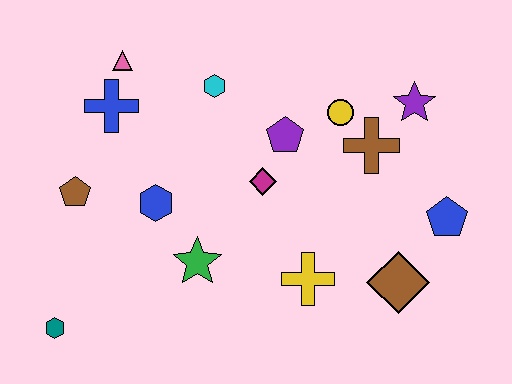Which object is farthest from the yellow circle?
The teal hexagon is farthest from the yellow circle.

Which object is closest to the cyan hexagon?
The purple pentagon is closest to the cyan hexagon.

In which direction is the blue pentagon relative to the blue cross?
The blue pentagon is to the right of the blue cross.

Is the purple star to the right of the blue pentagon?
No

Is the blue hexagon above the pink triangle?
No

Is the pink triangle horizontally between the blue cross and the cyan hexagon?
Yes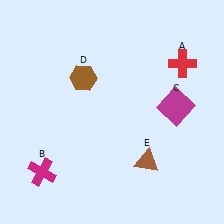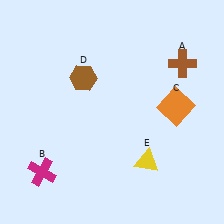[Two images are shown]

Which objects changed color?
A changed from red to brown. C changed from magenta to orange. E changed from brown to yellow.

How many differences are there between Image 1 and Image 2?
There are 3 differences between the two images.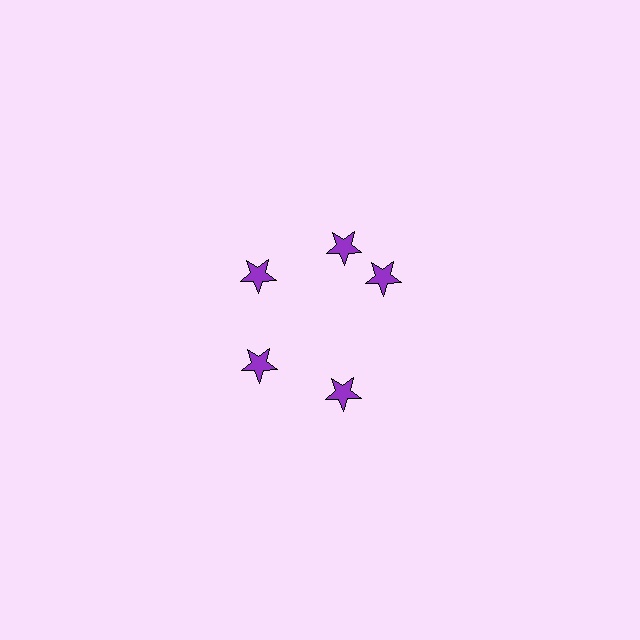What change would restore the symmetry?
The symmetry would be restored by rotating it back into even spacing with its neighbors so that all 5 stars sit at equal angles and equal distance from the center.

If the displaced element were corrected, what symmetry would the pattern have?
It would have 5-fold rotational symmetry — the pattern would map onto itself every 72 degrees.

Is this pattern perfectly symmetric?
No. The 5 purple stars are arranged in a ring, but one element near the 3 o'clock position is rotated out of alignment along the ring, breaking the 5-fold rotational symmetry.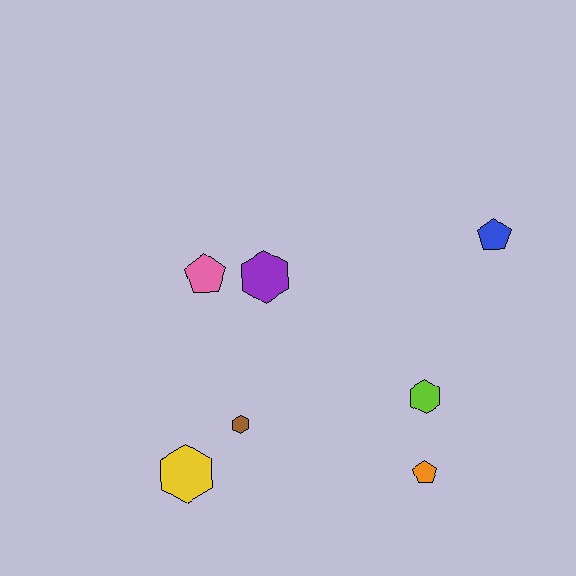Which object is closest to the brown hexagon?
The yellow hexagon is closest to the brown hexagon.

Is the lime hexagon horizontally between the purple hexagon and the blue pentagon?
Yes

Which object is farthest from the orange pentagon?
The pink pentagon is farthest from the orange pentagon.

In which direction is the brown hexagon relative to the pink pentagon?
The brown hexagon is below the pink pentagon.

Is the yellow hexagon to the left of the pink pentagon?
Yes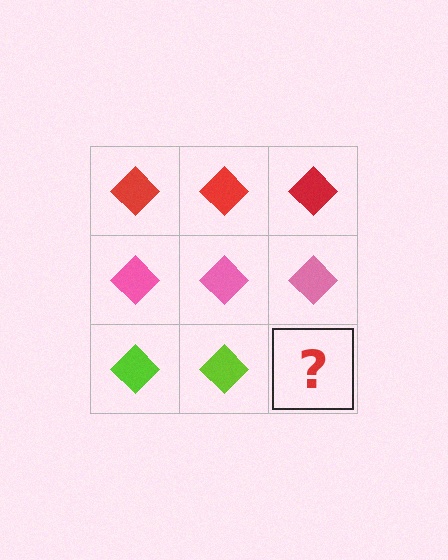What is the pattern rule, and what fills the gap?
The rule is that each row has a consistent color. The gap should be filled with a lime diamond.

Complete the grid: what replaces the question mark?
The question mark should be replaced with a lime diamond.